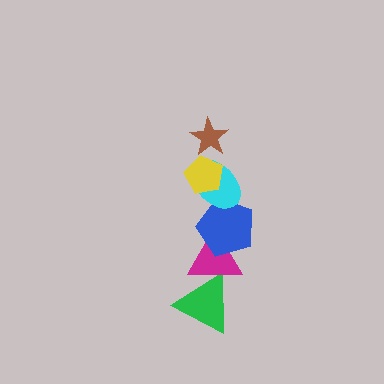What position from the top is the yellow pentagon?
The yellow pentagon is 2nd from the top.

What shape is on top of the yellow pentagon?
The brown star is on top of the yellow pentagon.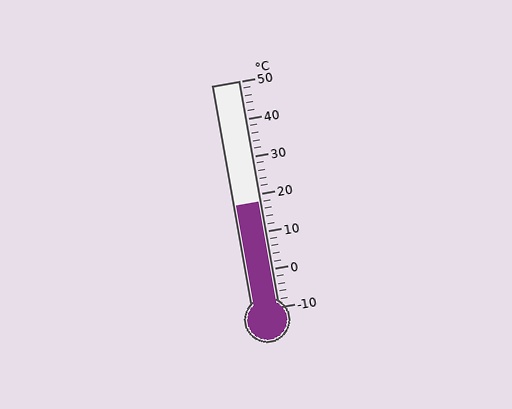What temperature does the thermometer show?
The thermometer shows approximately 18°C.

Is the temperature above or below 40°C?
The temperature is below 40°C.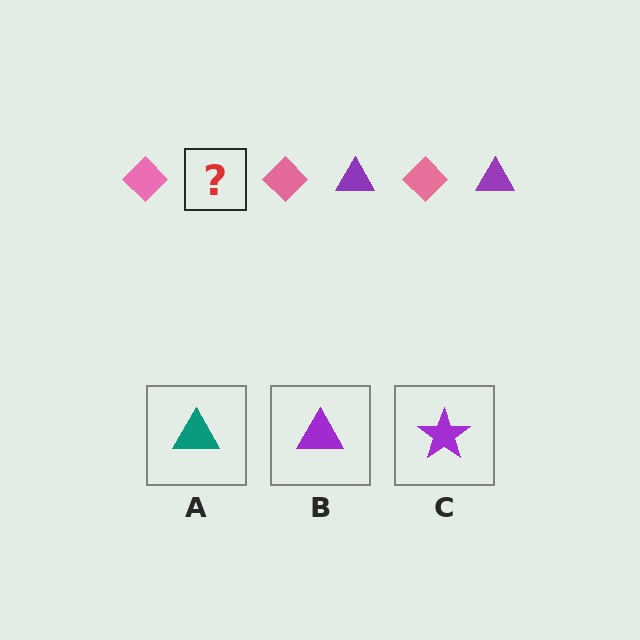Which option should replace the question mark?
Option B.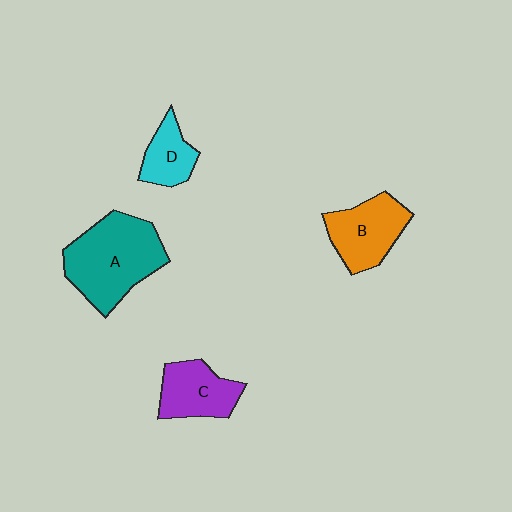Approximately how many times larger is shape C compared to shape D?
Approximately 1.4 times.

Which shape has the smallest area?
Shape D (cyan).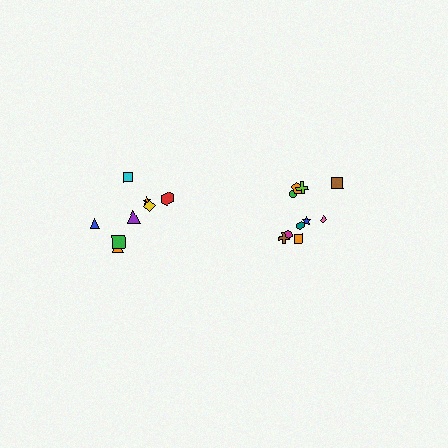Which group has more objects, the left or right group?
The right group.